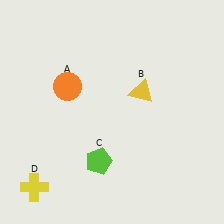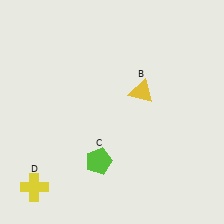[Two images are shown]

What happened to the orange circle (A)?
The orange circle (A) was removed in Image 2. It was in the top-left area of Image 1.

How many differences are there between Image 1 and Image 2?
There is 1 difference between the two images.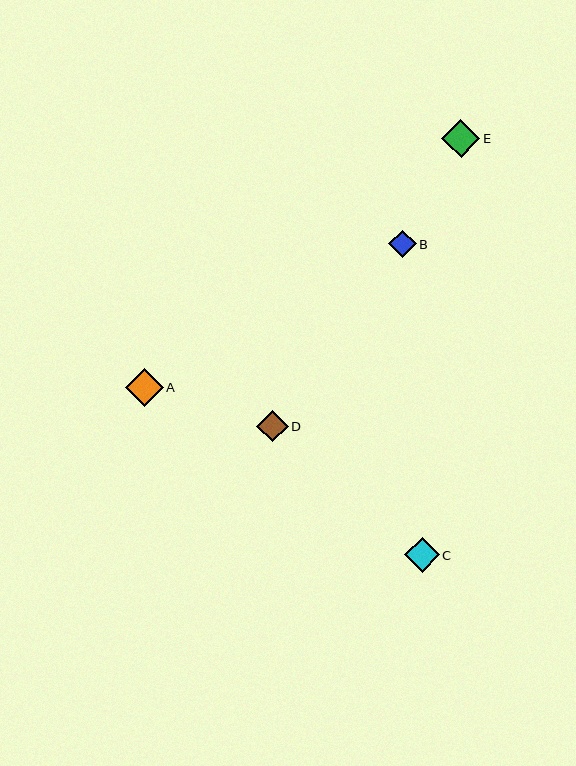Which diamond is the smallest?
Diamond B is the smallest with a size of approximately 28 pixels.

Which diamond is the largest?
Diamond A is the largest with a size of approximately 38 pixels.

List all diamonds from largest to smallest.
From largest to smallest: A, E, C, D, B.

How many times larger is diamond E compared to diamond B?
Diamond E is approximately 1.4 times the size of diamond B.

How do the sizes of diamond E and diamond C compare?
Diamond E and diamond C are approximately the same size.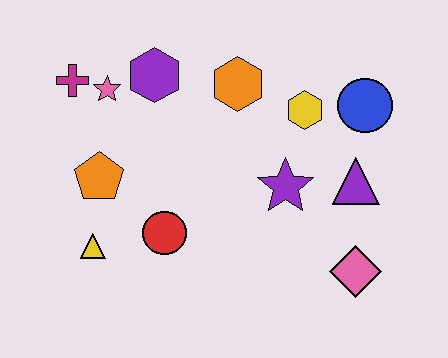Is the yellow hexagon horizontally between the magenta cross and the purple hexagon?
No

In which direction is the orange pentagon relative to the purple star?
The orange pentagon is to the left of the purple star.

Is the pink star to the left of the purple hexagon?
Yes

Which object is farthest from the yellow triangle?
The blue circle is farthest from the yellow triangle.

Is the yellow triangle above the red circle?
No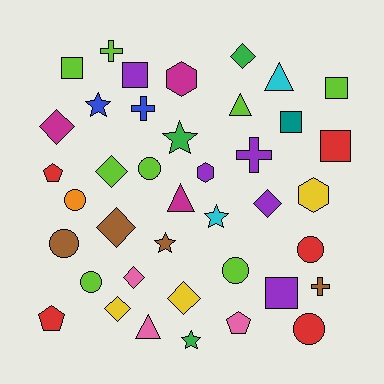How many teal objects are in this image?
There is 1 teal object.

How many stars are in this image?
There are 5 stars.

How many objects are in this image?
There are 40 objects.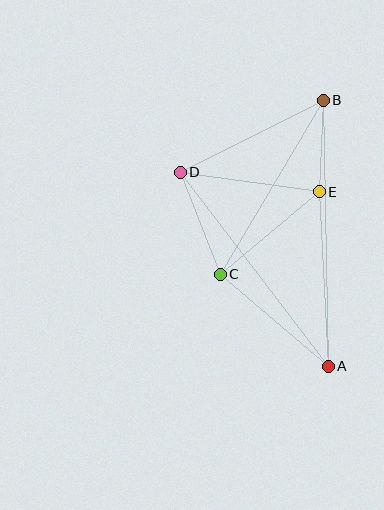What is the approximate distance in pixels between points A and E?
The distance between A and E is approximately 175 pixels.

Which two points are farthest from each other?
Points A and B are farthest from each other.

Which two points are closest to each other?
Points B and E are closest to each other.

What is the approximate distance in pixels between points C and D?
The distance between C and D is approximately 110 pixels.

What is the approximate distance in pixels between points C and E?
The distance between C and E is approximately 129 pixels.